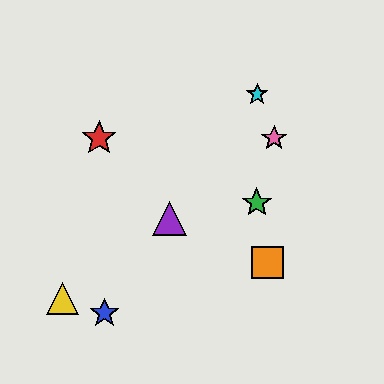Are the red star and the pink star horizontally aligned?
Yes, both are at y≈138.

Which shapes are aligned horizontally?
The red star, the pink star are aligned horizontally.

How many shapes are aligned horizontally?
2 shapes (the red star, the pink star) are aligned horizontally.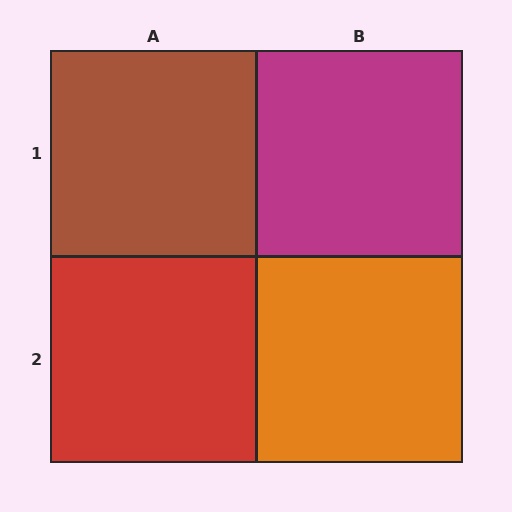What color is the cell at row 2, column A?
Red.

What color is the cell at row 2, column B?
Orange.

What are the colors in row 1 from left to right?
Brown, magenta.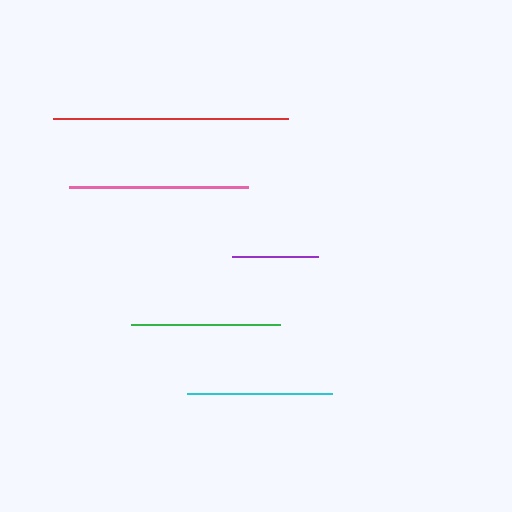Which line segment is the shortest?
The purple line is the shortest at approximately 86 pixels.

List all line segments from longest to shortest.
From longest to shortest: red, pink, green, cyan, purple.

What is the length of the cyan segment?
The cyan segment is approximately 145 pixels long.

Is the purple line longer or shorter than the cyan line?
The cyan line is longer than the purple line.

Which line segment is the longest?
The red line is the longest at approximately 235 pixels.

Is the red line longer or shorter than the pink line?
The red line is longer than the pink line.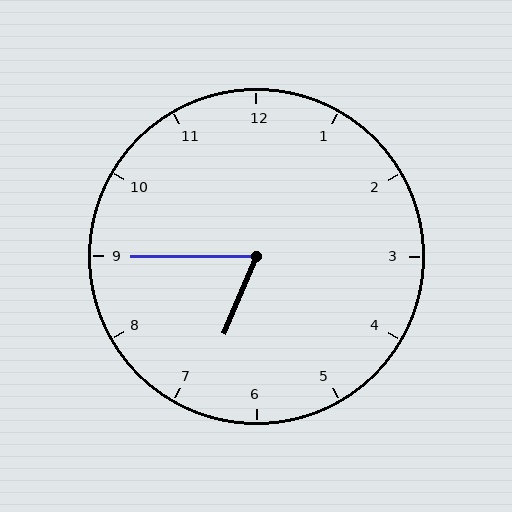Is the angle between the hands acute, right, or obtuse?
It is acute.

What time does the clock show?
6:45.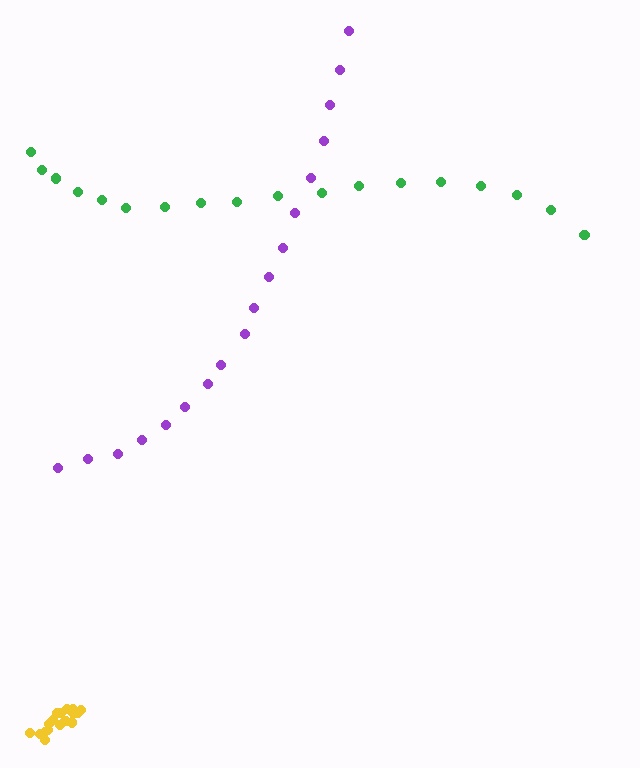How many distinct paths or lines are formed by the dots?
There are 3 distinct paths.